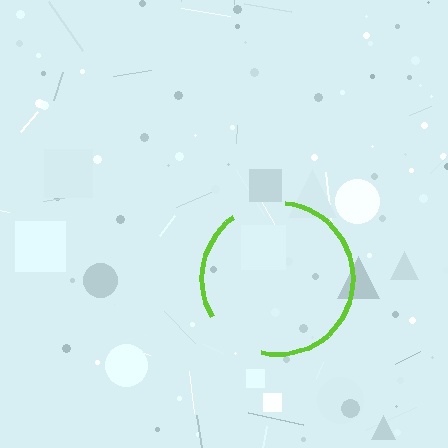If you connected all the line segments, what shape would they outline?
They would outline a circle.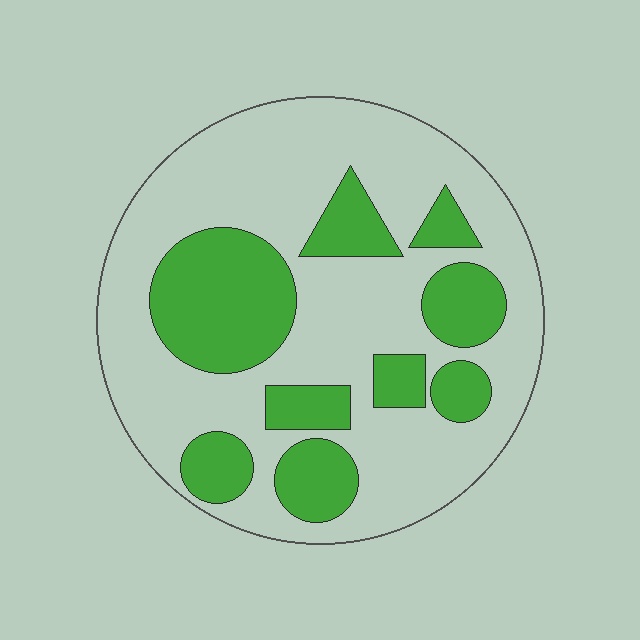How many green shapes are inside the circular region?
9.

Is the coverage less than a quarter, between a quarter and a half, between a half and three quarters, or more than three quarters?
Between a quarter and a half.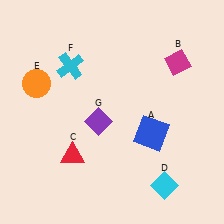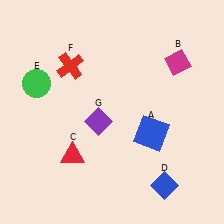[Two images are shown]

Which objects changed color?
D changed from cyan to blue. E changed from orange to green. F changed from cyan to red.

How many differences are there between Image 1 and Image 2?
There are 3 differences between the two images.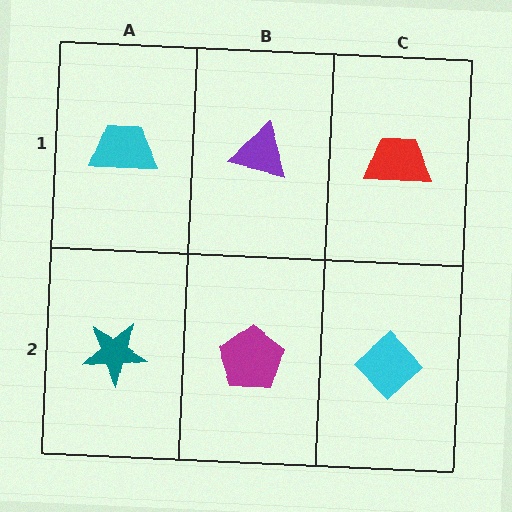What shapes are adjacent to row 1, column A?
A teal star (row 2, column A), a purple triangle (row 1, column B).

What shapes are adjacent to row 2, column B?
A purple triangle (row 1, column B), a teal star (row 2, column A), a cyan diamond (row 2, column C).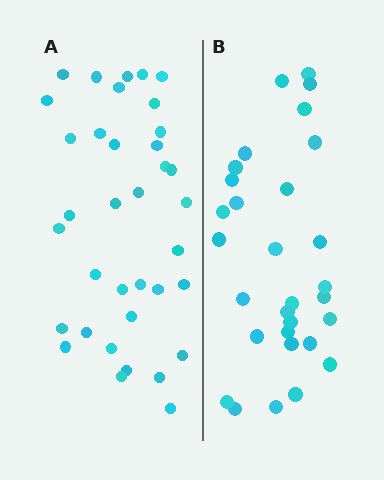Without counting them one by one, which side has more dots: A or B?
Region A (the left region) has more dots.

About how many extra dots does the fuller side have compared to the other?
Region A has about 6 more dots than region B.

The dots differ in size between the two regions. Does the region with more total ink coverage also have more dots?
No. Region B has more total ink coverage because its dots are larger, but region A actually contains more individual dots. Total area can be misleading — the number of items is what matters here.